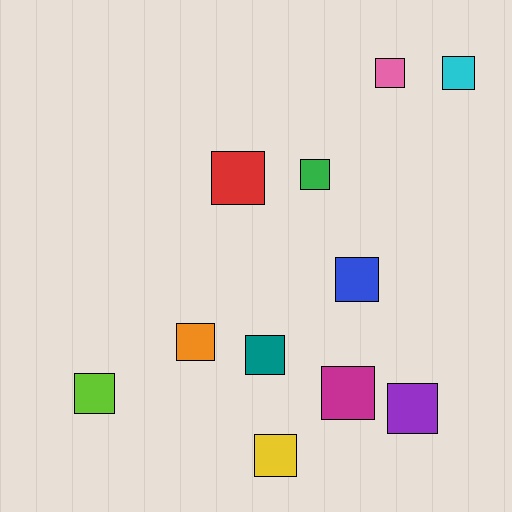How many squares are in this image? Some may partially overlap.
There are 11 squares.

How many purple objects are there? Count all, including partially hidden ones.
There is 1 purple object.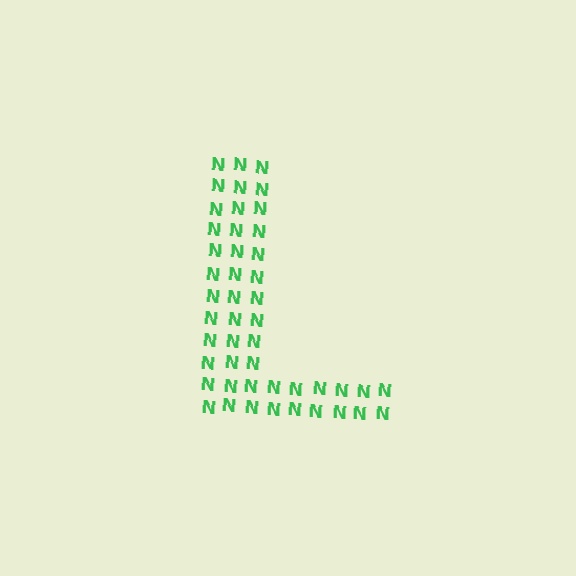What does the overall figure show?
The overall figure shows the letter L.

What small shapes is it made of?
It is made of small letter N's.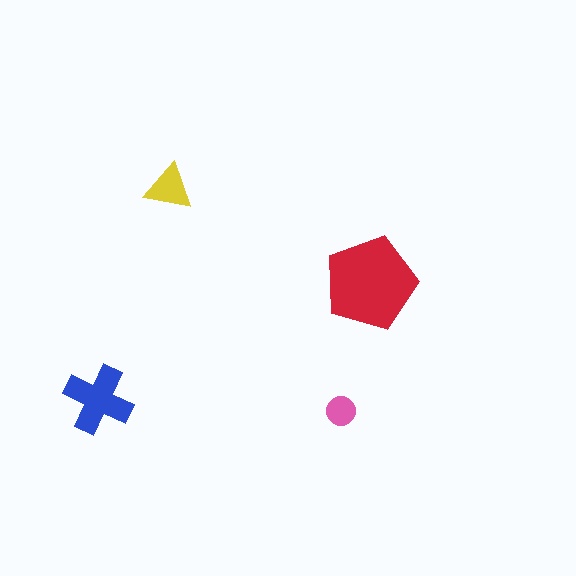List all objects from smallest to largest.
The pink circle, the yellow triangle, the blue cross, the red pentagon.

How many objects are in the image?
There are 4 objects in the image.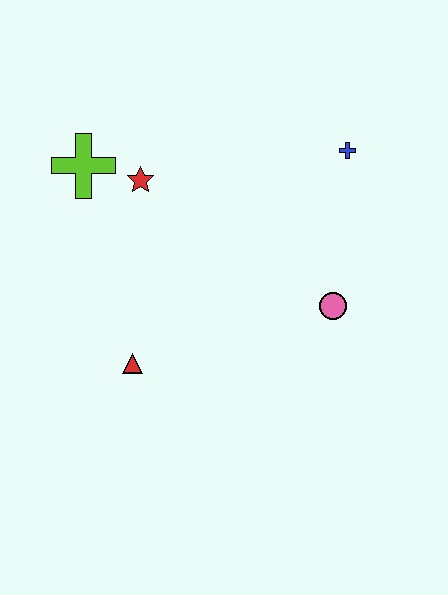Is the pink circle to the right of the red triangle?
Yes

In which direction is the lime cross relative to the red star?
The lime cross is to the left of the red star.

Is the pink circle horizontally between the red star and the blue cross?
Yes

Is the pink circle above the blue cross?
No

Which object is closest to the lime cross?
The red star is closest to the lime cross.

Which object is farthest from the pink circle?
The lime cross is farthest from the pink circle.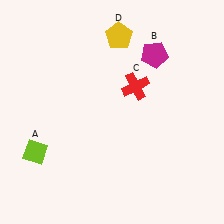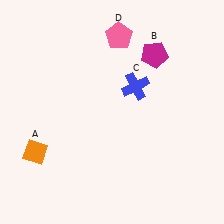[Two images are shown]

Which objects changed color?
A changed from lime to orange. C changed from red to blue. D changed from yellow to pink.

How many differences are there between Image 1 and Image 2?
There are 3 differences between the two images.